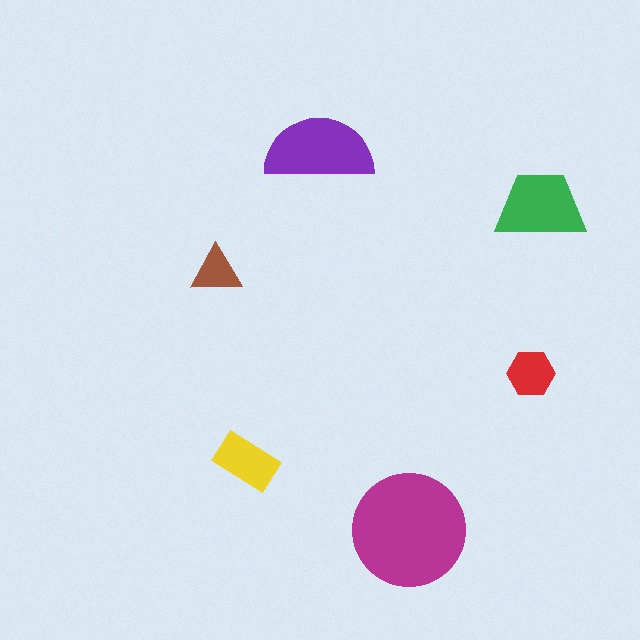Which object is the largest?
The magenta circle.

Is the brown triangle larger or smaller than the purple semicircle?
Smaller.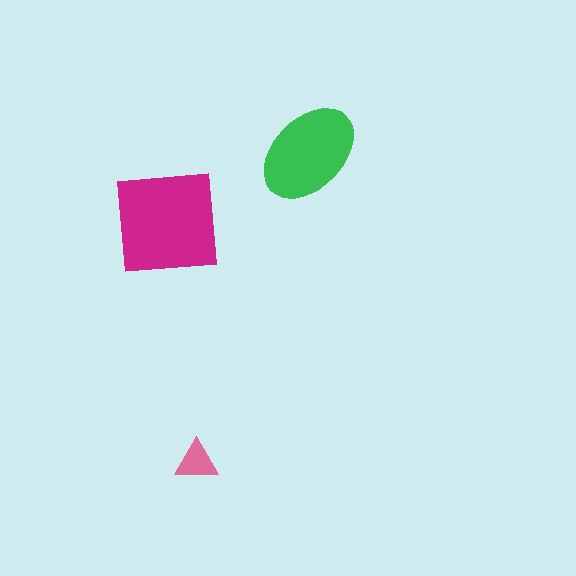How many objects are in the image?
There are 3 objects in the image.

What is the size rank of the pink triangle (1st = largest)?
3rd.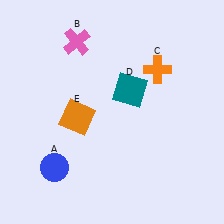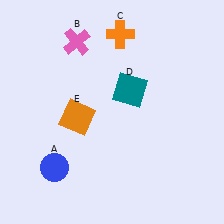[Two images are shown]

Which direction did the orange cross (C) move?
The orange cross (C) moved left.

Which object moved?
The orange cross (C) moved left.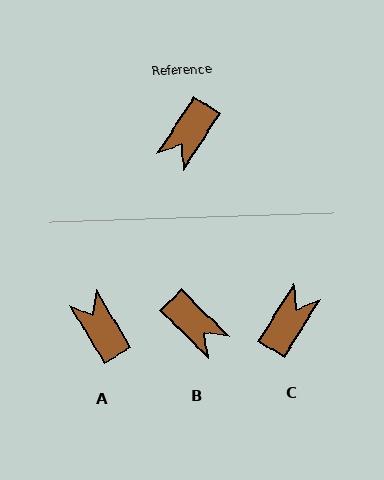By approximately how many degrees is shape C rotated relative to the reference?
Approximately 179 degrees clockwise.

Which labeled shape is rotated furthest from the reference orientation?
C, about 179 degrees away.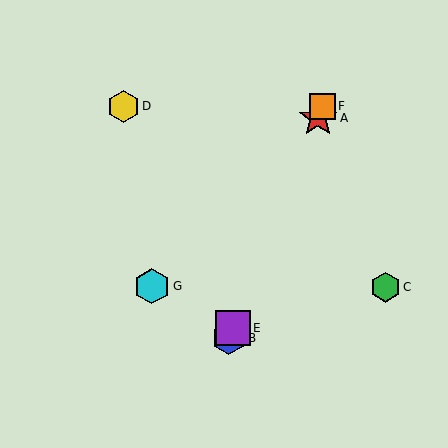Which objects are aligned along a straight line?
Objects A, B, E, F are aligned along a straight line.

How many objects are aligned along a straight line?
4 objects (A, B, E, F) are aligned along a straight line.